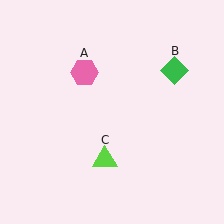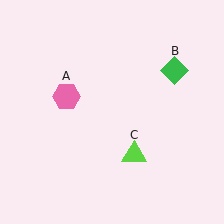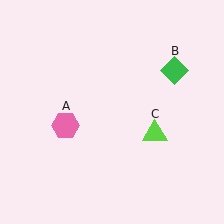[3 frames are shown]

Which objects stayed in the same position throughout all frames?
Green diamond (object B) remained stationary.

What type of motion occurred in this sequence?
The pink hexagon (object A), lime triangle (object C) rotated counterclockwise around the center of the scene.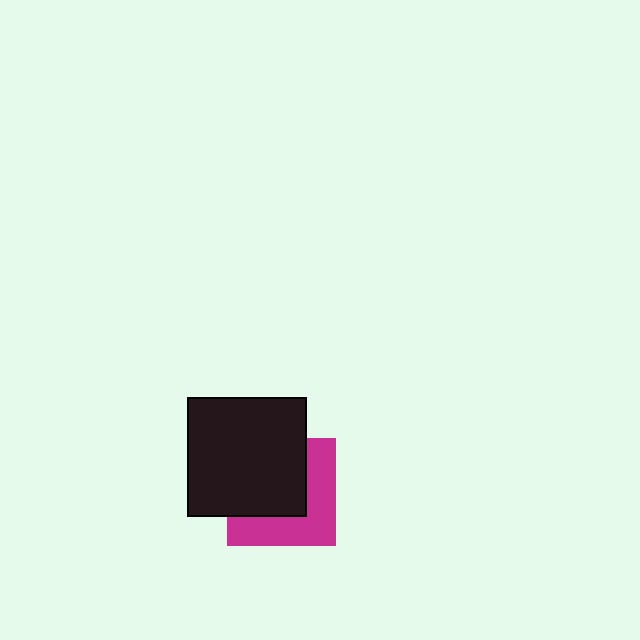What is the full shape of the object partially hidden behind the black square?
The partially hidden object is a magenta square.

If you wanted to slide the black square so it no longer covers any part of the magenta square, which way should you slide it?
Slide it toward the upper-left — that is the most direct way to separate the two shapes.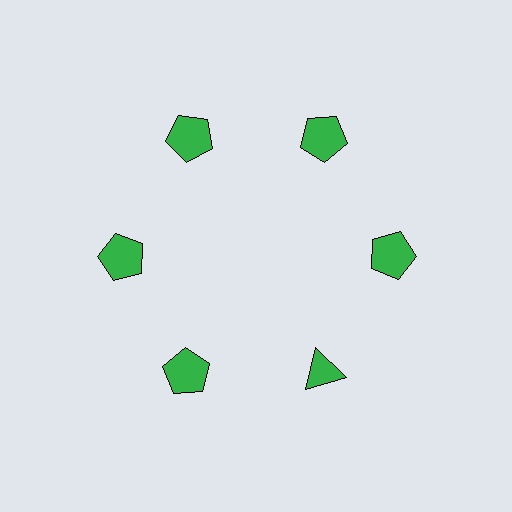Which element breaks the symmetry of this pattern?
The green triangle at roughly the 5 o'clock position breaks the symmetry. All other shapes are green pentagons.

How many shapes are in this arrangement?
There are 6 shapes arranged in a ring pattern.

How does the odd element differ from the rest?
It has a different shape: triangle instead of pentagon.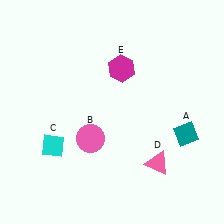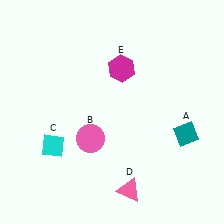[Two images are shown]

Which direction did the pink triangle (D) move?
The pink triangle (D) moved left.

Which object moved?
The pink triangle (D) moved left.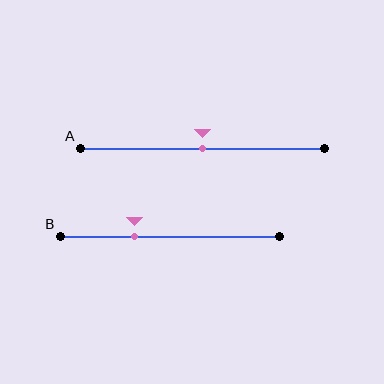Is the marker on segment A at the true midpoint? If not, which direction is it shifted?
Yes, the marker on segment A is at the true midpoint.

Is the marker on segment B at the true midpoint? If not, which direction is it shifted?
No, the marker on segment B is shifted to the left by about 16% of the segment length.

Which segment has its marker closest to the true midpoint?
Segment A has its marker closest to the true midpoint.